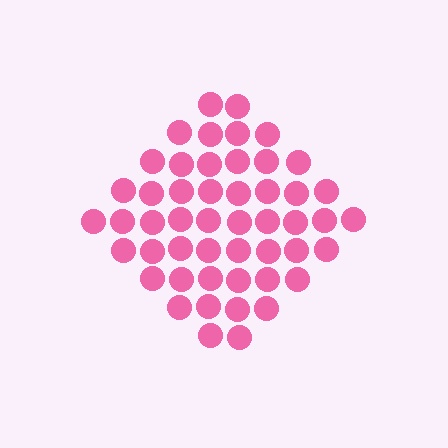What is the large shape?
The large shape is a diamond.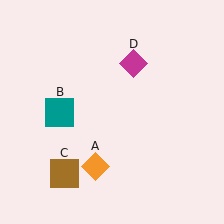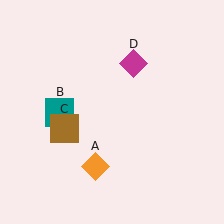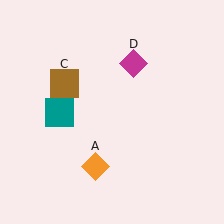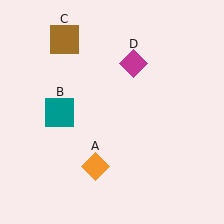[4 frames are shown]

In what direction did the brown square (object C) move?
The brown square (object C) moved up.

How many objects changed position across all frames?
1 object changed position: brown square (object C).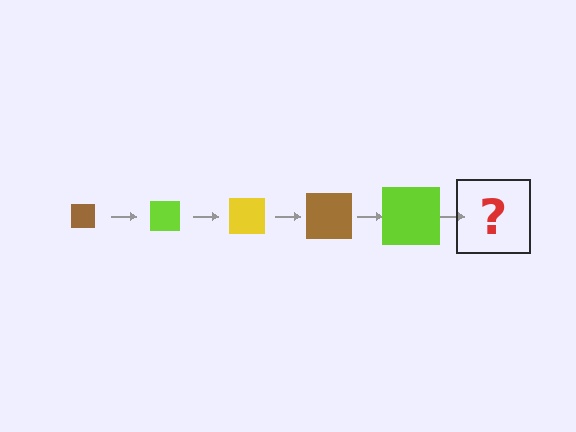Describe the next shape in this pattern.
It should be a yellow square, larger than the previous one.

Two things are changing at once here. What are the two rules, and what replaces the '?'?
The two rules are that the square grows larger each step and the color cycles through brown, lime, and yellow. The '?' should be a yellow square, larger than the previous one.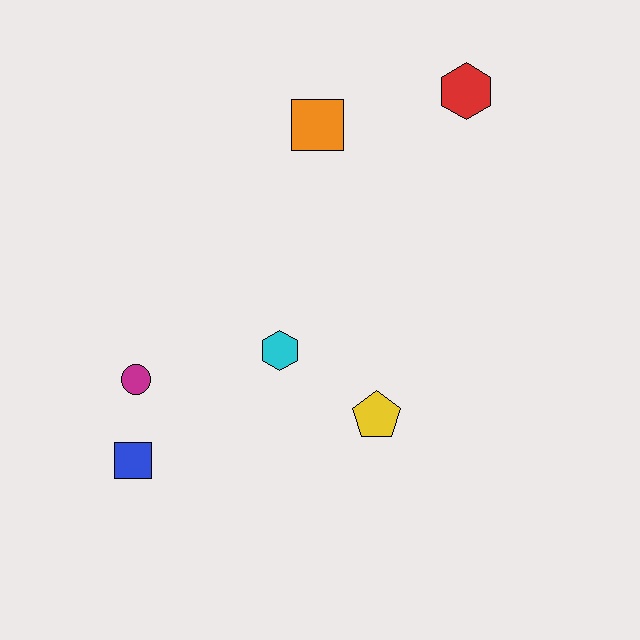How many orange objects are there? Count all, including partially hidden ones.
There is 1 orange object.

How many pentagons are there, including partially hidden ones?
There is 1 pentagon.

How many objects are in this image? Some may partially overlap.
There are 6 objects.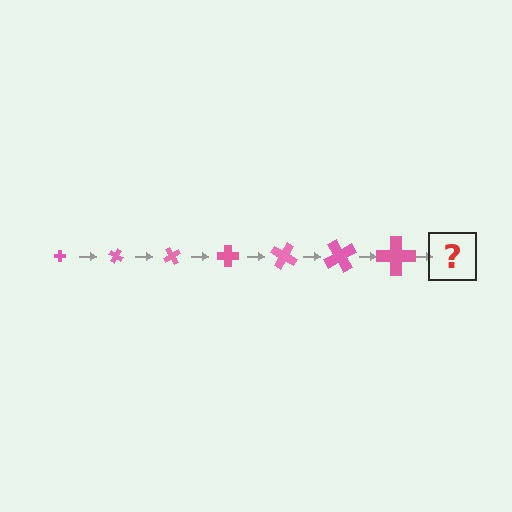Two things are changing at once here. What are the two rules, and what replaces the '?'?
The two rules are that the cross grows larger each step and it rotates 30 degrees each step. The '?' should be a cross, larger than the previous one and rotated 210 degrees from the start.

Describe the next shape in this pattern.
It should be a cross, larger than the previous one and rotated 210 degrees from the start.